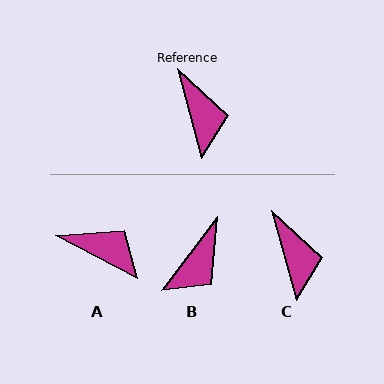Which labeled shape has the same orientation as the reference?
C.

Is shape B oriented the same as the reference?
No, it is off by about 53 degrees.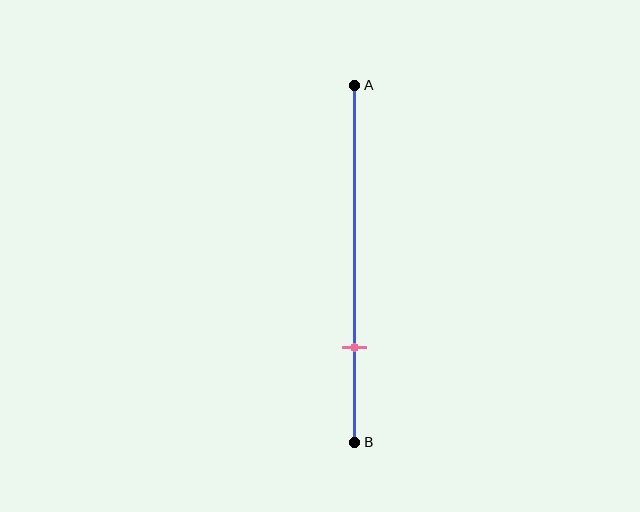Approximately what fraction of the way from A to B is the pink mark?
The pink mark is approximately 75% of the way from A to B.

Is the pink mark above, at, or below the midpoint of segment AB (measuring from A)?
The pink mark is below the midpoint of segment AB.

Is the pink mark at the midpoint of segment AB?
No, the mark is at about 75% from A, not at the 50% midpoint.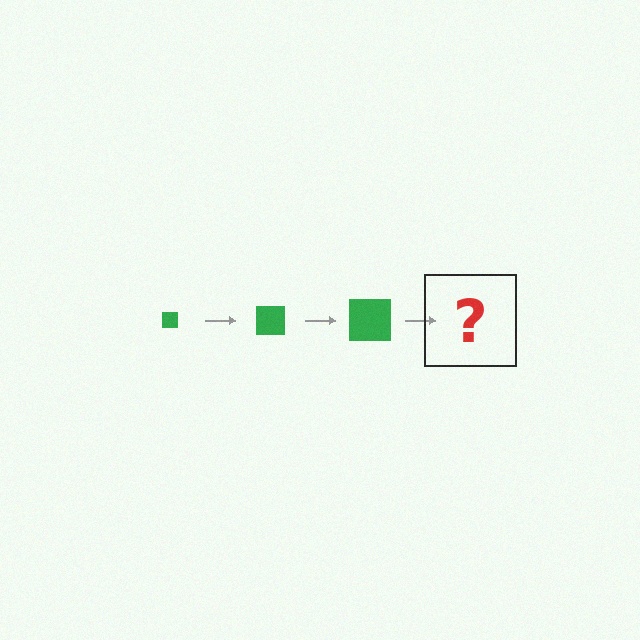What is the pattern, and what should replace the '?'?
The pattern is that the square gets progressively larger each step. The '?' should be a green square, larger than the previous one.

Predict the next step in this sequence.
The next step is a green square, larger than the previous one.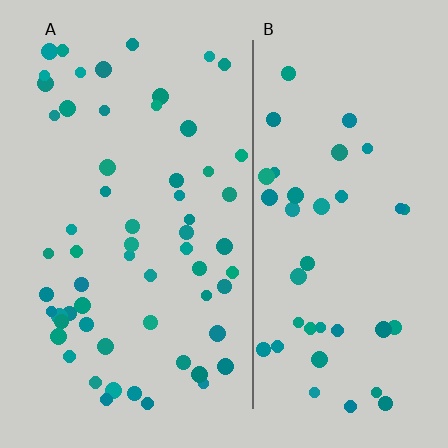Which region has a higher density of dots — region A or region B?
A (the left).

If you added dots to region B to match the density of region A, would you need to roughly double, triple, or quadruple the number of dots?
Approximately double.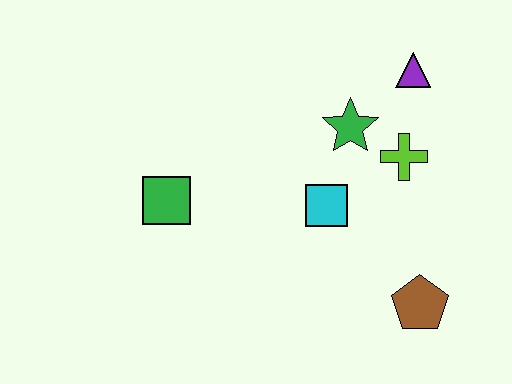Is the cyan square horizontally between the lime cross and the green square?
Yes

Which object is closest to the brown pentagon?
The cyan square is closest to the brown pentagon.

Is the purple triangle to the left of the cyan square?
No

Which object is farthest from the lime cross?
The green square is farthest from the lime cross.